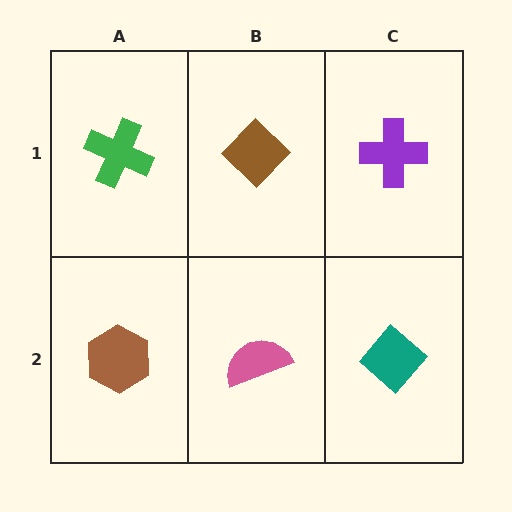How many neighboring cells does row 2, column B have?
3.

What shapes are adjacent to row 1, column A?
A brown hexagon (row 2, column A), a brown diamond (row 1, column B).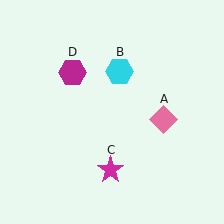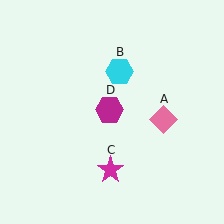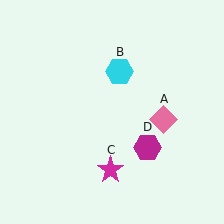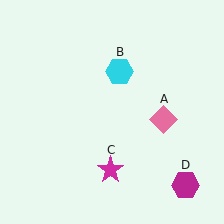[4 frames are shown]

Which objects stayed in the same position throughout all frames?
Pink diamond (object A) and cyan hexagon (object B) and magenta star (object C) remained stationary.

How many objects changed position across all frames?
1 object changed position: magenta hexagon (object D).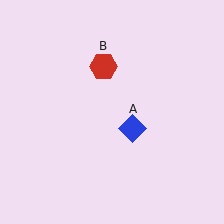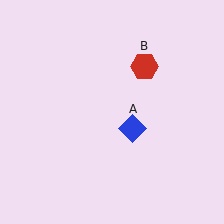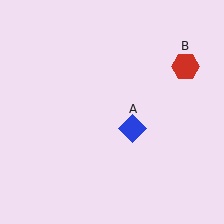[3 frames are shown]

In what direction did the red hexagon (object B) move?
The red hexagon (object B) moved right.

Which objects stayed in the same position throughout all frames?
Blue diamond (object A) remained stationary.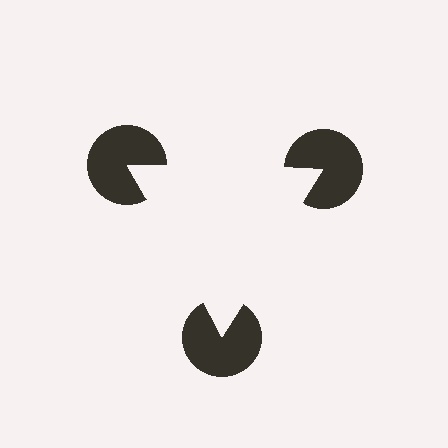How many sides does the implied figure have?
3 sides.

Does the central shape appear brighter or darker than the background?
It typically appears slightly brighter than the background, even though no actual brightness change is drawn.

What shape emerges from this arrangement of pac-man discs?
An illusory triangle — its edges are inferred from the aligned wedge cuts in the pac-man discs, not physically drawn.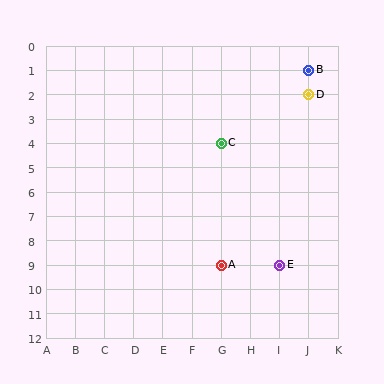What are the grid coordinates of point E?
Point E is at grid coordinates (I, 9).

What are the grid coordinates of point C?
Point C is at grid coordinates (G, 4).